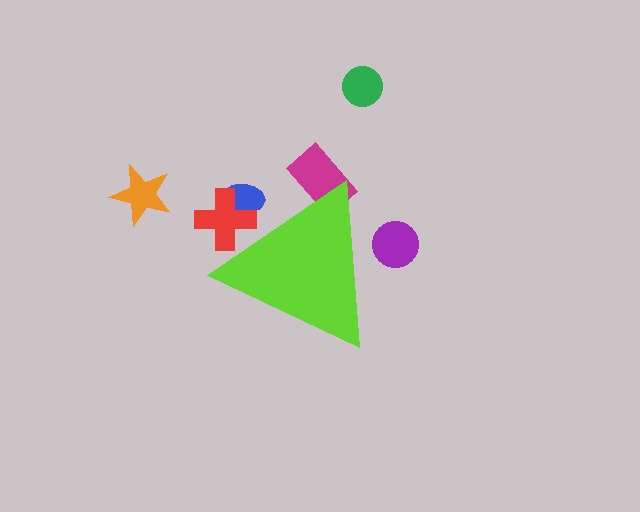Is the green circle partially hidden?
No, the green circle is fully visible.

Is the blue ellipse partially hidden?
Yes, the blue ellipse is partially hidden behind the lime triangle.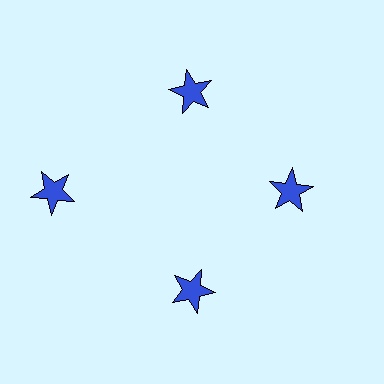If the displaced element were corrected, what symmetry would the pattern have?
It would have 4-fold rotational symmetry — the pattern would map onto itself every 90 degrees.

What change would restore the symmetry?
The symmetry would be restored by moving it inward, back onto the ring so that all 4 stars sit at equal angles and equal distance from the center.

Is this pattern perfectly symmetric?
No. The 4 blue stars are arranged in a ring, but one element near the 9 o'clock position is pushed outward from the center, breaking the 4-fold rotational symmetry.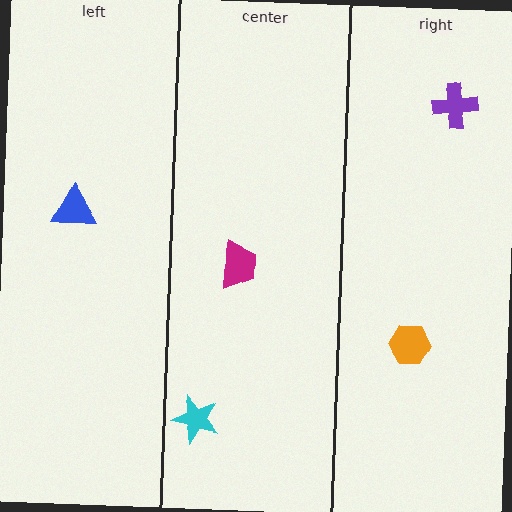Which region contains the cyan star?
The center region.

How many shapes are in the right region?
2.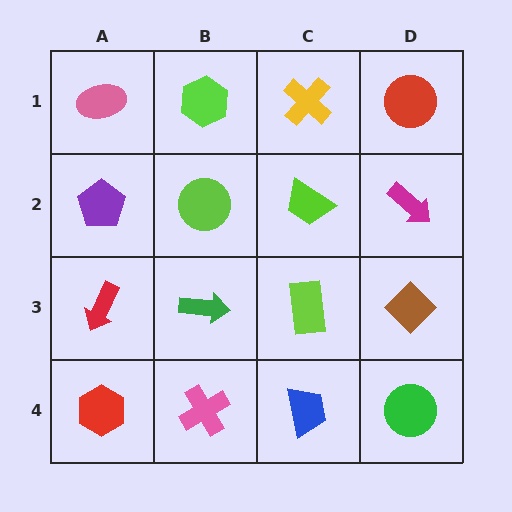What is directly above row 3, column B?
A lime circle.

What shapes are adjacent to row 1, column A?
A purple pentagon (row 2, column A), a lime hexagon (row 1, column B).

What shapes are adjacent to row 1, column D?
A magenta arrow (row 2, column D), a yellow cross (row 1, column C).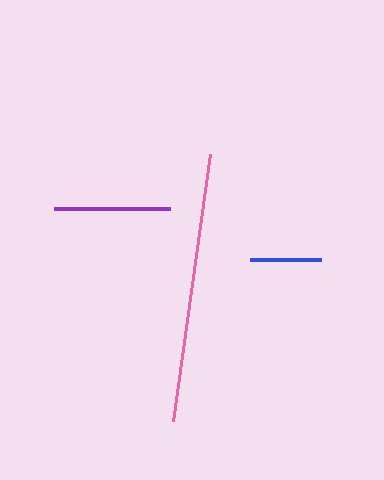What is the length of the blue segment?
The blue segment is approximately 71 pixels long.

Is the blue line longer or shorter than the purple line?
The purple line is longer than the blue line.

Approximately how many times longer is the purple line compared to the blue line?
The purple line is approximately 1.6 times the length of the blue line.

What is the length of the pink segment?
The pink segment is approximately 270 pixels long.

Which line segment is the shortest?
The blue line is the shortest at approximately 71 pixels.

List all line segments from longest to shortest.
From longest to shortest: pink, purple, blue.